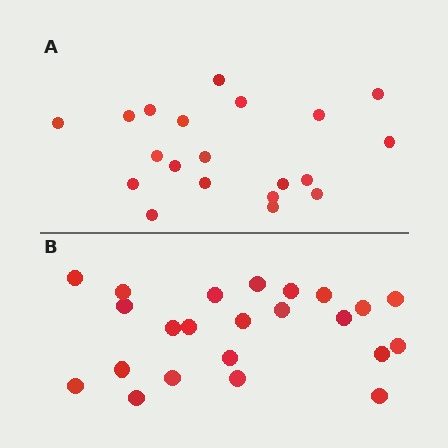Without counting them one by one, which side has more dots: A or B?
Region B (the bottom region) has more dots.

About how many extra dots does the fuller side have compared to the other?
Region B has just a few more — roughly 2 or 3 more dots than region A.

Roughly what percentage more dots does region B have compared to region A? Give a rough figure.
About 15% more.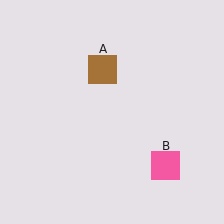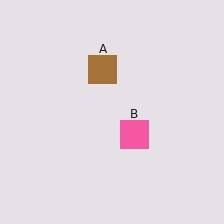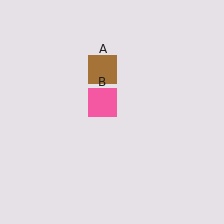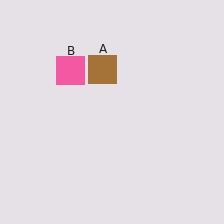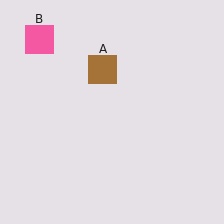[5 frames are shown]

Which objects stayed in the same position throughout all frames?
Brown square (object A) remained stationary.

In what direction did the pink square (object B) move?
The pink square (object B) moved up and to the left.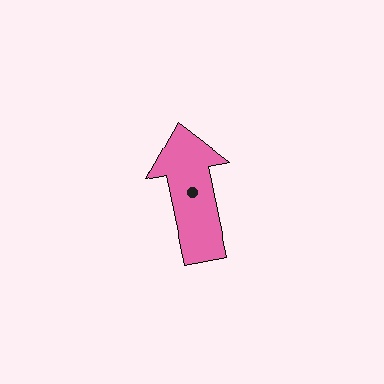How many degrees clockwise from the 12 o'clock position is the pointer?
Approximately 348 degrees.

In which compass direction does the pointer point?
North.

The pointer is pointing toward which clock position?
Roughly 12 o'clock.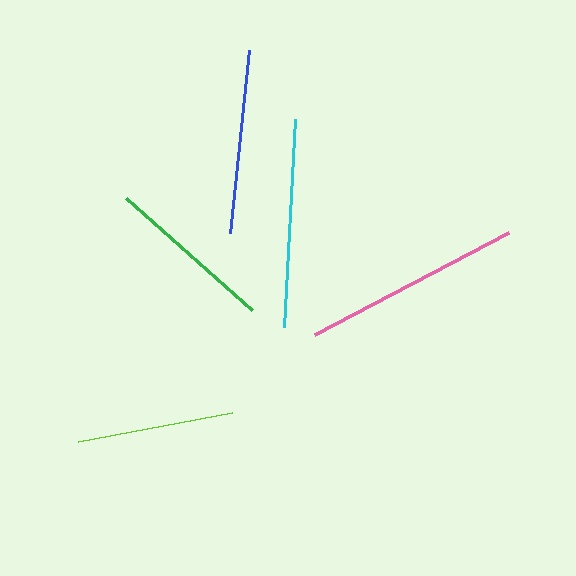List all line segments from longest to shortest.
From longest to shortest: pink, cyan, blue, green, lime.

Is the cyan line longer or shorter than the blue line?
The cyan line is longer than the blue line.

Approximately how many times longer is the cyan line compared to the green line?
The cyan line is approximately 1.2 times the length of the green line.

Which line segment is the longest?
The pink line is the longest at approximately 219 pixels.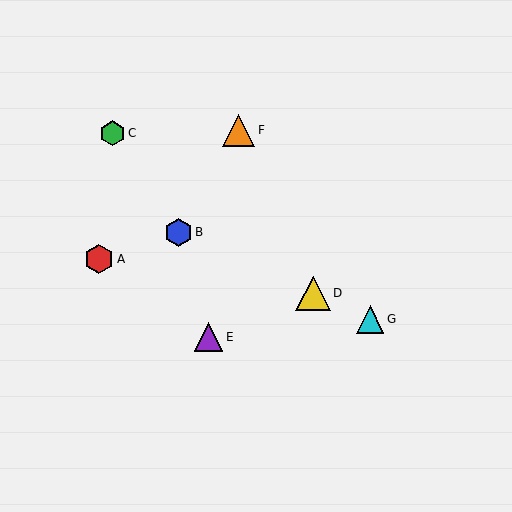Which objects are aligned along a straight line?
Objects B, D, G are aligned along a straight line.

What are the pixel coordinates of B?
Object B is at (178, 232).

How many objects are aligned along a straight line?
3 objects (B, D, G) are aligned along a straight line.